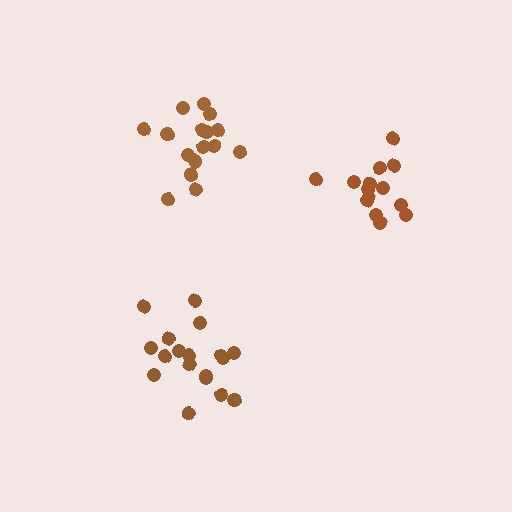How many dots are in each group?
Group 1: 14 dots, Group 2: 18 dots, Group 3: 16 dots (48 total).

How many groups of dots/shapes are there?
There are 3 groups.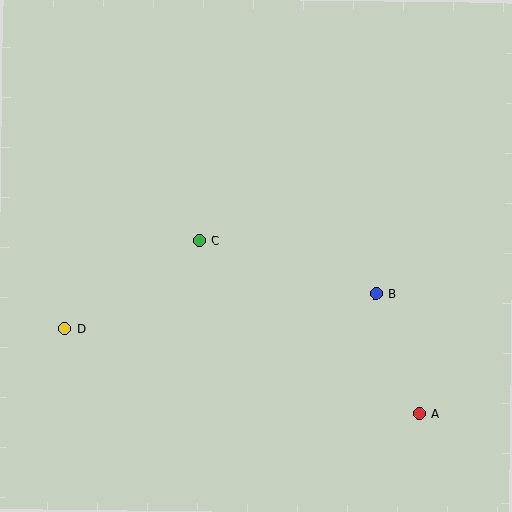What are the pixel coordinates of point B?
Point B is at (376, 294).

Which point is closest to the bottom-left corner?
Point D is closest to the bottom-left corner.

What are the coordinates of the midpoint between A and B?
The midpoint between A and B is at (397, 354).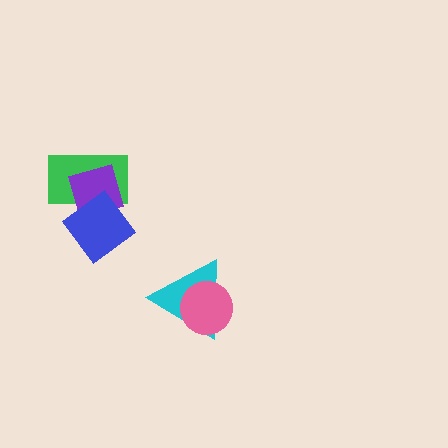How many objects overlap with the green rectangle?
2 objects overlap with the green rectangle.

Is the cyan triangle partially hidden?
Yes, it is partially covered by another shape.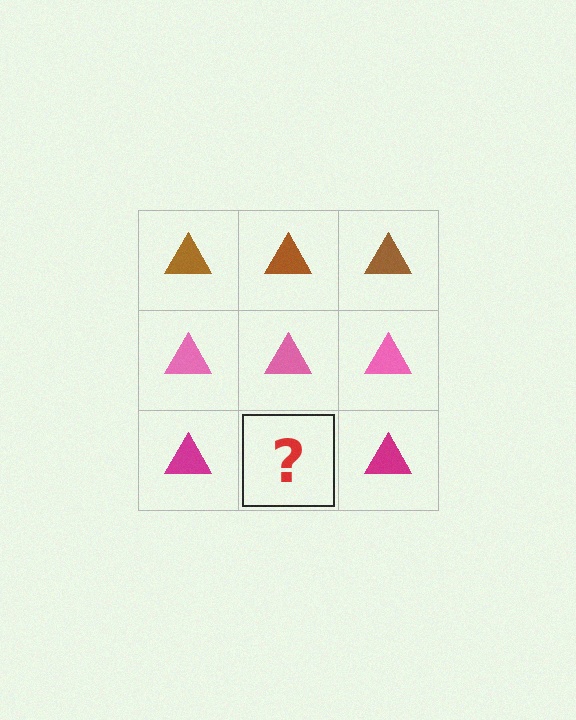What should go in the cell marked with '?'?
The missing cell should contain a magenta triangle.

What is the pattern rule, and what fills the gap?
The rule is that each row has a consistent color. The gap should be filled with a magenta triangle.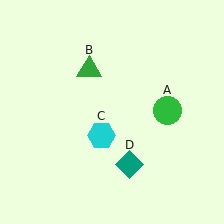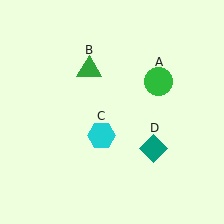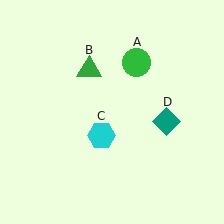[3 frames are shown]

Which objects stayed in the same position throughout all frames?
Green triangle (object B) and cyan hexagon (object C) remained stationary.